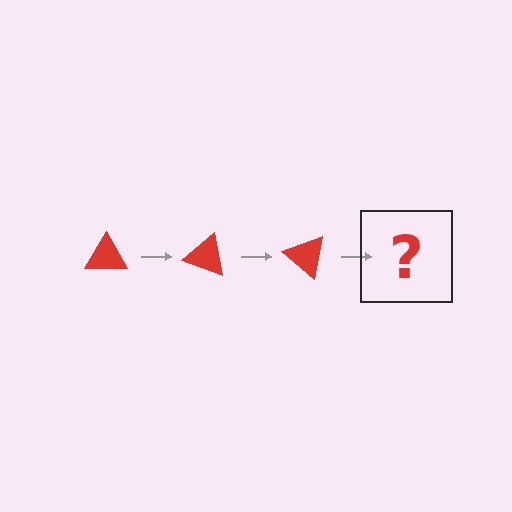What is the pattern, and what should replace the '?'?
The pattern is that the triangle rotates 20 degrees each step. The '?' should be a red triangle rotated 60 degrees.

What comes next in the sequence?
The next element should be a red triangle rotated 60 degrees.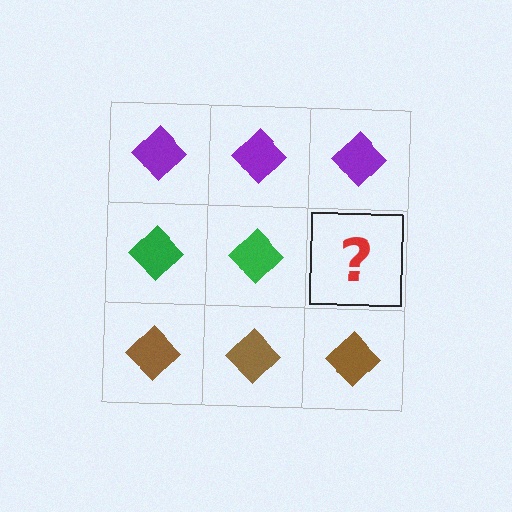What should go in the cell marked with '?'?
The missing cell should contain a green diamond.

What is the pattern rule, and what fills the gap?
The rule is that each row has a consistent color. The gap should be filled with a green diamond.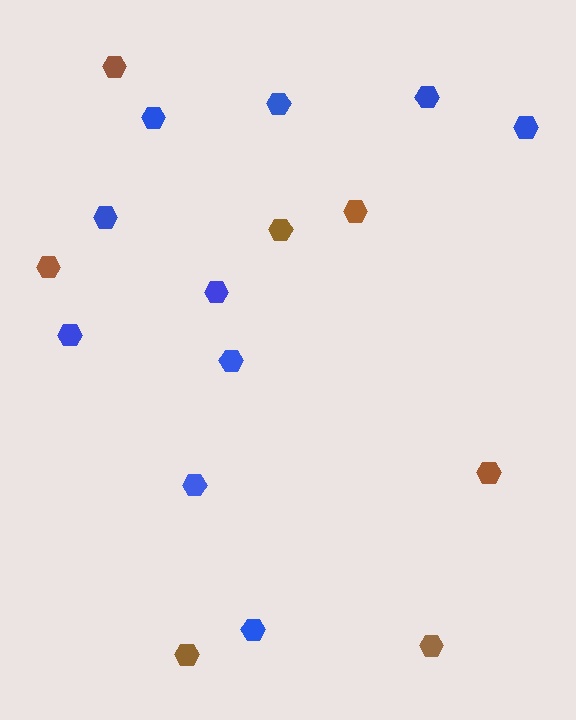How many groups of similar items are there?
There are 2 groups: one group of blue hexagons (10) and one group of brown hexagons (7).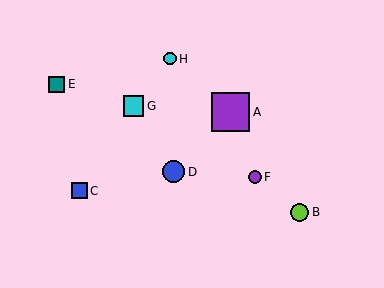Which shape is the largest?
The purple square (labeled A) is the largest.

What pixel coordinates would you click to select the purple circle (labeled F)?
Click at (255, 177) to select the purple circle F.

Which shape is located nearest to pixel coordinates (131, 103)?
The cyan square (labeled G) at (133, 106) is nearest to that location.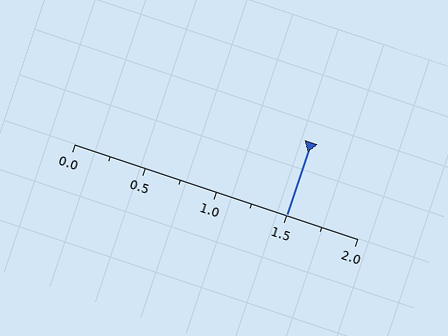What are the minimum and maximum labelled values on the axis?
The axis runs from 0.0 to 2.0.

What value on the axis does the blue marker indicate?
The marker indicates approximately 1.5.